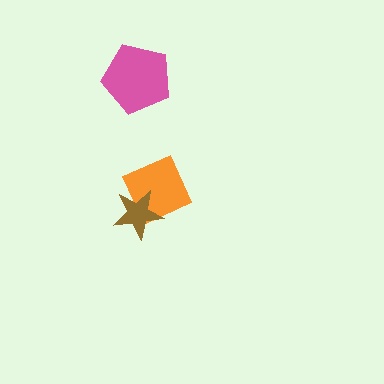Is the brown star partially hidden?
No, no other shape covers it.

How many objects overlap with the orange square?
1 object overlaps with the orange square.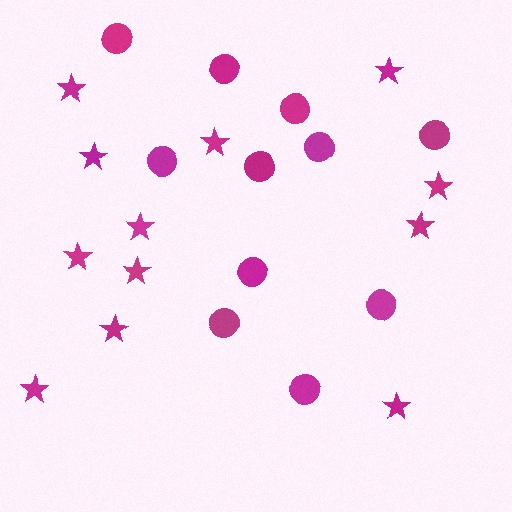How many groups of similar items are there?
There are 2 groups: one group of stars (12) and one group of circles (11).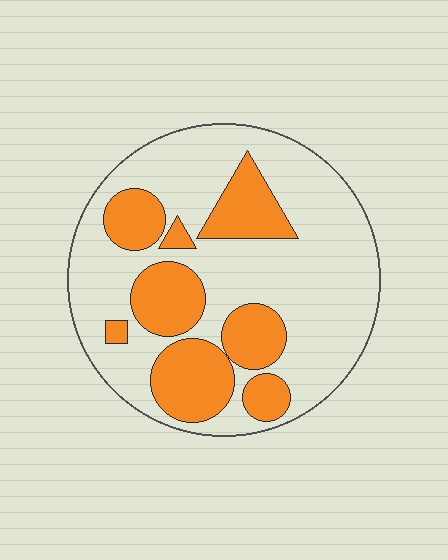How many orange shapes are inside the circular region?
8.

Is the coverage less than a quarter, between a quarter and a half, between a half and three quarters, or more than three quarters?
Between a quarter and a half.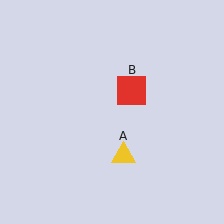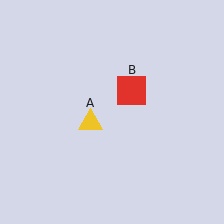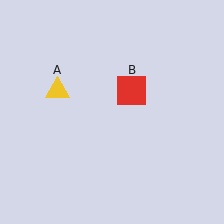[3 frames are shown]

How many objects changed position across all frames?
1 object changed position: yellow triangle (object A).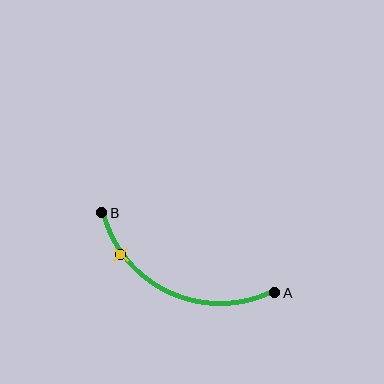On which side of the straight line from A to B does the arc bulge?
The arc bulges below the straight line connecting A and B.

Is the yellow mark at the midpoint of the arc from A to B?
No. The yellow mark lies on the arc but is closer to endpoint B. The arc midpoint would be at the point on the curve equidistant along the arc from both A and B.